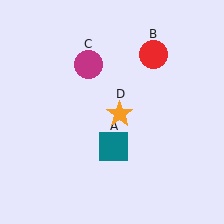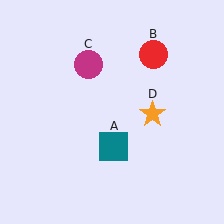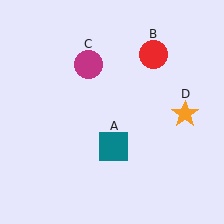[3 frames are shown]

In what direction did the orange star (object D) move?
The orange star (object D) moved right.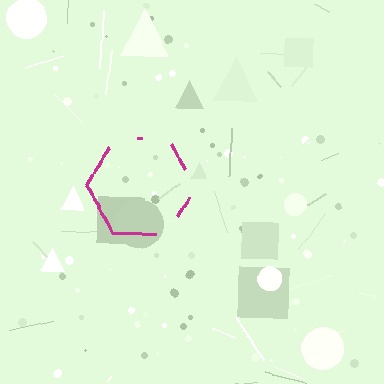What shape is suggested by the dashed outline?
The dashed outline suggests a hexagon.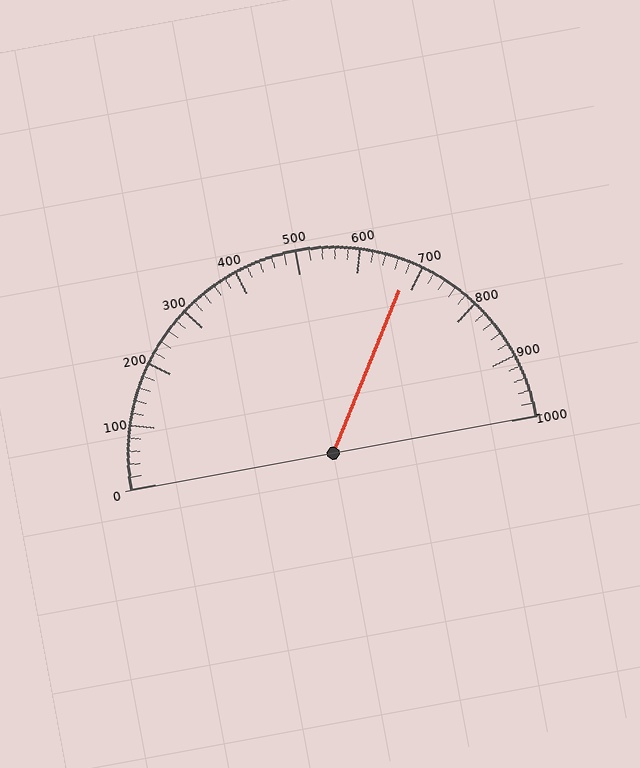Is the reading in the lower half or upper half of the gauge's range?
The reading is in the upper half of the range (0 to 1000).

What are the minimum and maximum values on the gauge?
The gauge ranges from 0 to 1000.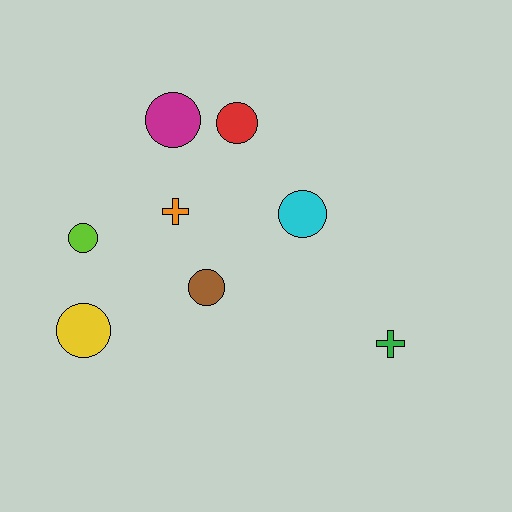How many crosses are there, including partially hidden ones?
There are 2 crosses.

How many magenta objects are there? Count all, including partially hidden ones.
There is 1 magenta object.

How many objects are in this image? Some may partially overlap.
There are 8 objects.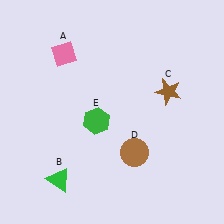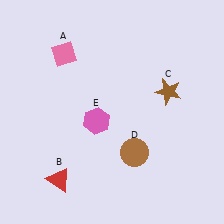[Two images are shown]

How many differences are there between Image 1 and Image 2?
There are 2 differences between the two images.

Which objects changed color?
B changed from green to red. E changed from green to pink.